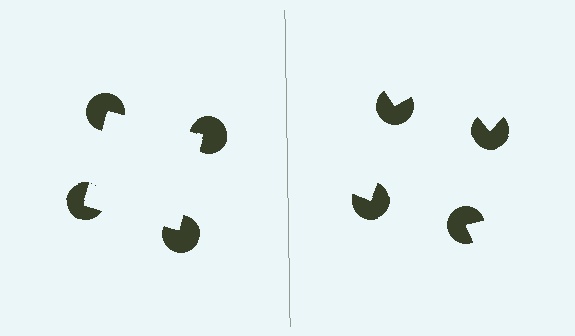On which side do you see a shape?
An illusory square appears on the left side. On the right side the wedge cuts are rotated, so no coherent shape forms.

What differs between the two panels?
The pac-man discs are positioned identically on both sides; only the wedge orientations differ. On the left they align to a square; on the right they are misaligned.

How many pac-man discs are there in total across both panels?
8 — 4 on each side.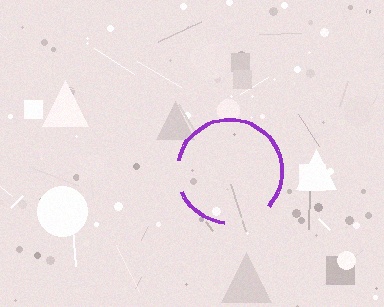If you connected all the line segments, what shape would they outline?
They would outline a circle.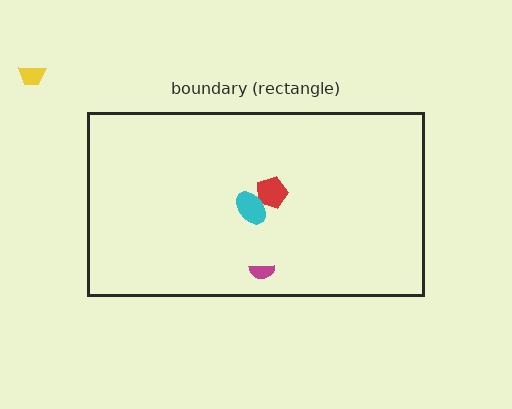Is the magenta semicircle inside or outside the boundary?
Inside.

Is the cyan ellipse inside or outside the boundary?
Inside.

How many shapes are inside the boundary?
3 inside, 1 outside.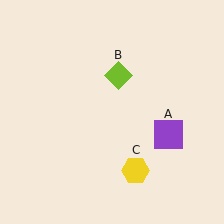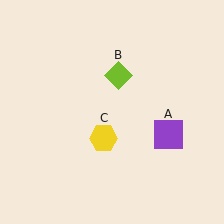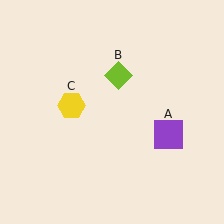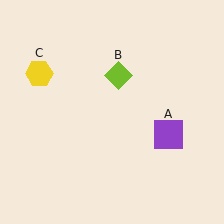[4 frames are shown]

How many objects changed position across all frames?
1 object changed position: yellow hexagon (object C).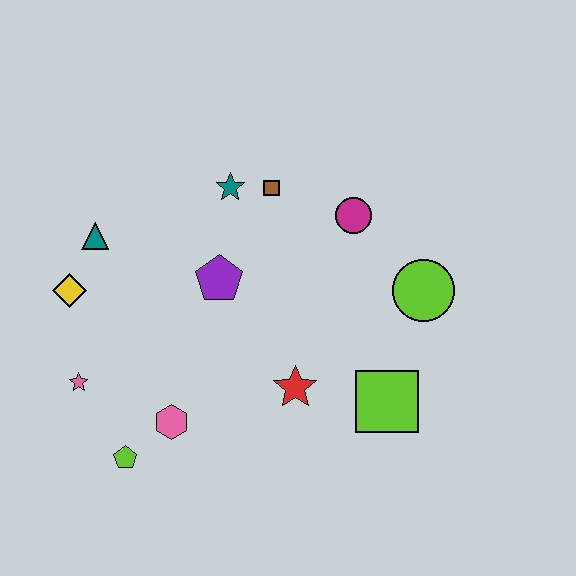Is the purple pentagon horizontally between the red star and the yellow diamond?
Yes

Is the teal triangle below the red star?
No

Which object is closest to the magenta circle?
The brown square is closest to the magenta circle.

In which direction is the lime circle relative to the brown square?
The lime circle is to the right of the brown square.